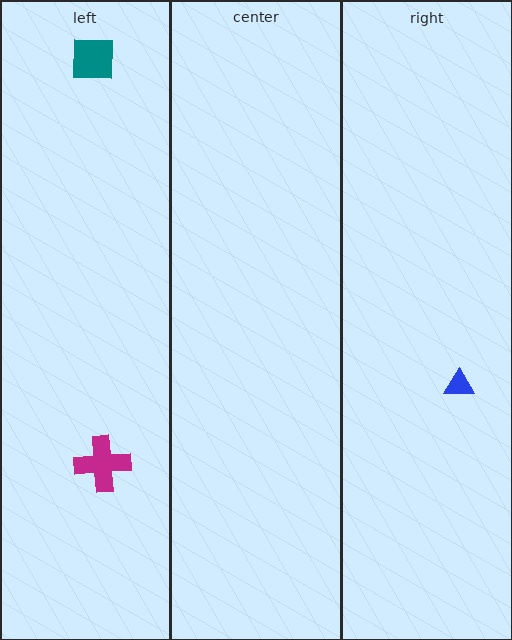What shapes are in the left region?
The magenta cross, the teal square.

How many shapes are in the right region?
1.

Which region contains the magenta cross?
The left region.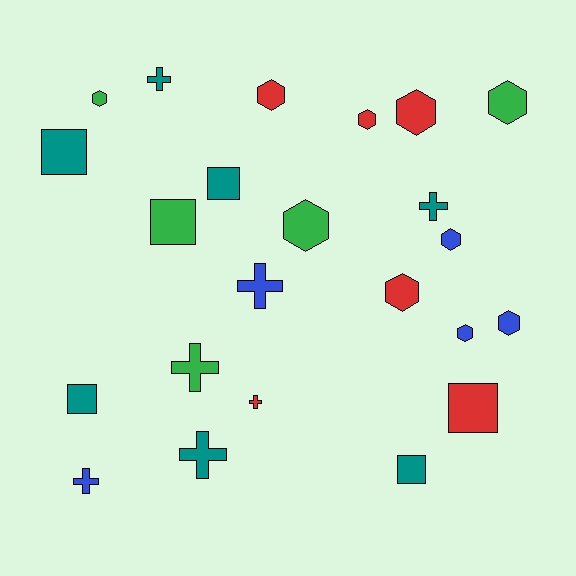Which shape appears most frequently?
Hexagon, with 10 objects.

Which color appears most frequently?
Teal, with 7 objects.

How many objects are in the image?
There are 23 objects.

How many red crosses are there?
There is 1 red cross.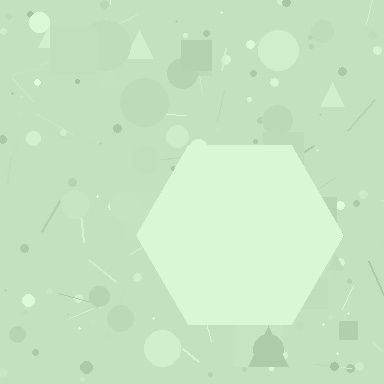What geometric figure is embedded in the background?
A hexagon is embedded in the background.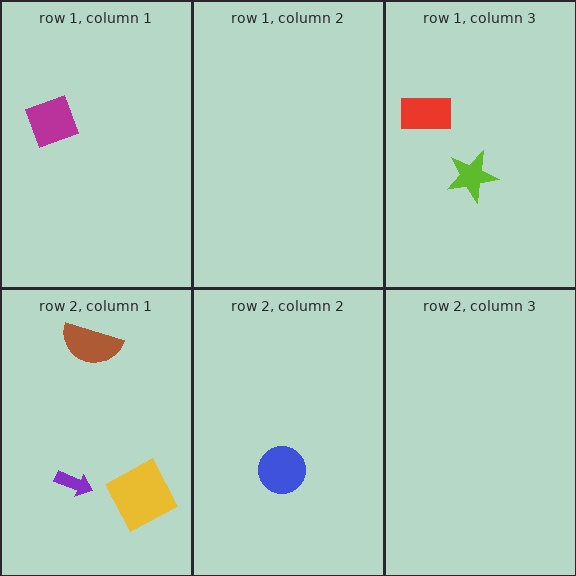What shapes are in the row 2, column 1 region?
The yellow square, the purple arrow, the brown semicircle.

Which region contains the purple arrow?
The row 2, column 1 region.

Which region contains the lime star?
The row 1, column 3 region.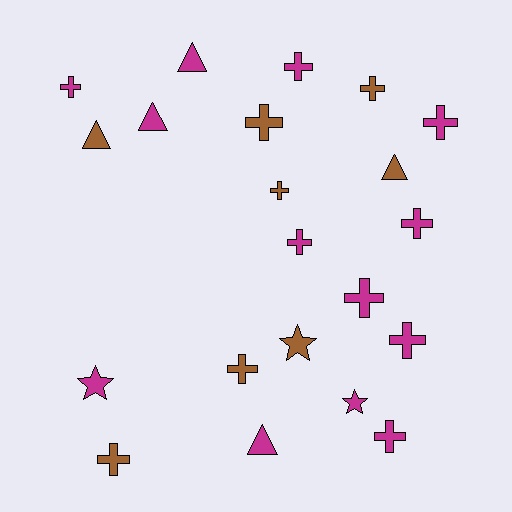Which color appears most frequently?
Magenta, with 13 objects.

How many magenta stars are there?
There are 2 magenta stars.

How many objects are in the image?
There are 21 objects.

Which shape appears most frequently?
Cross, with 13 objects.